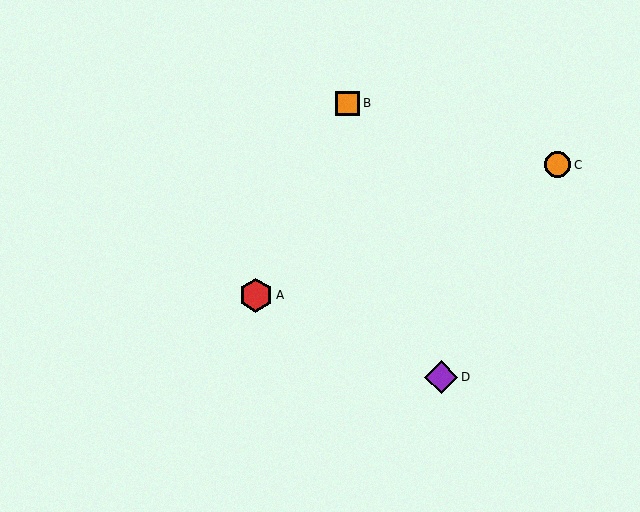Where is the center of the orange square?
The center of the orange square is at (348, 103).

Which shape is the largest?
The red hexagon (labeled A) is the largest.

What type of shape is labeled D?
Shape D is a purple diamond.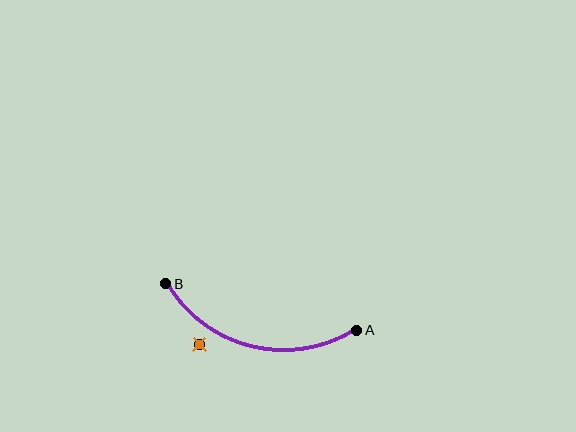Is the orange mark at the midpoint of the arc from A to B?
No — the orange mark does not lie on the arc at all. It sits slightly outside the curve.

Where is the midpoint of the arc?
The arc midpoint is the point on the curve farthest from the straight line joining A and B. It sits below that line.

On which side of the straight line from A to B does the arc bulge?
The arc bulges below the straight line connecting A and B.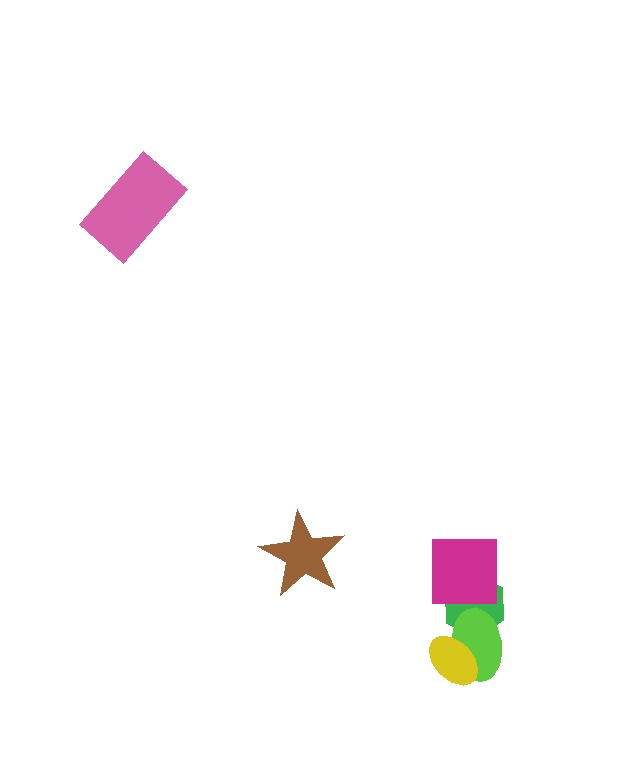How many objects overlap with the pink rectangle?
0 objects overlap with the pink rectangle.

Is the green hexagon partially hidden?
Yes, it is partially covered by another shape.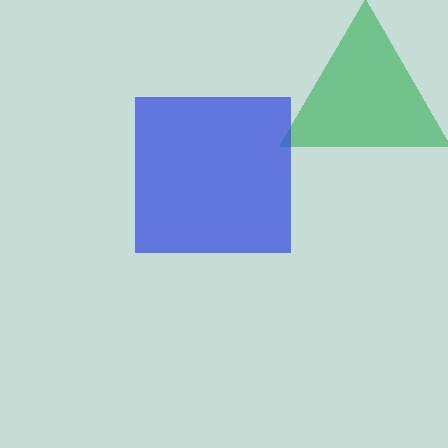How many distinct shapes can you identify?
There are 2 distinct shapes: a green triangle, a blue square.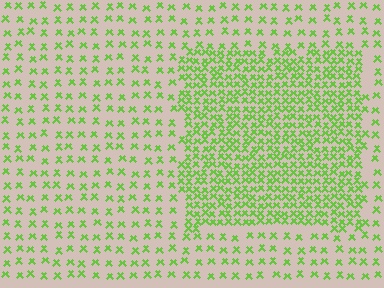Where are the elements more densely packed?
The elements are more densely packed inside the rectangle boundary.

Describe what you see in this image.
The image contains small lime elements arranged at two different densities. A rectangle-shaped region is visible where the elements are more densely packed than the surrounding area.